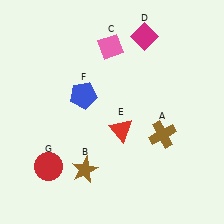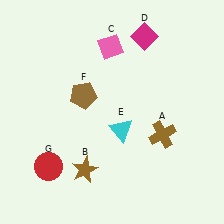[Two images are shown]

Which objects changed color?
E changed from red to cyan. F changed from blue to brown.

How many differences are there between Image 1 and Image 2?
There are 2 differences between the two images.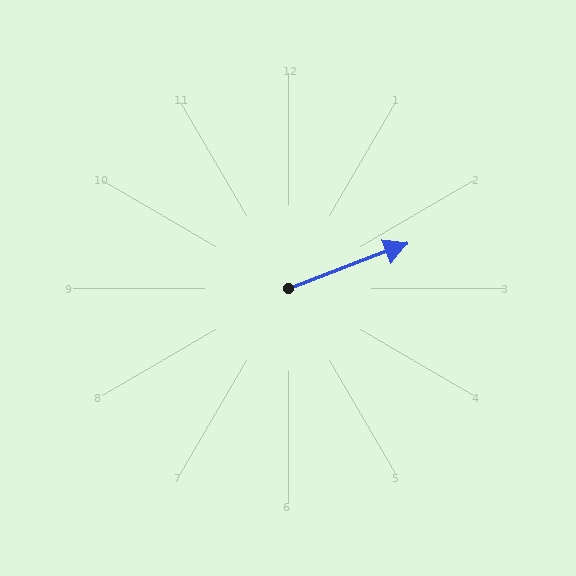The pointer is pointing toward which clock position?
Roughly 2 o'clock.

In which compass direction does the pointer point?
East.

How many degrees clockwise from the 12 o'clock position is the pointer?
Approximately 69 degrees.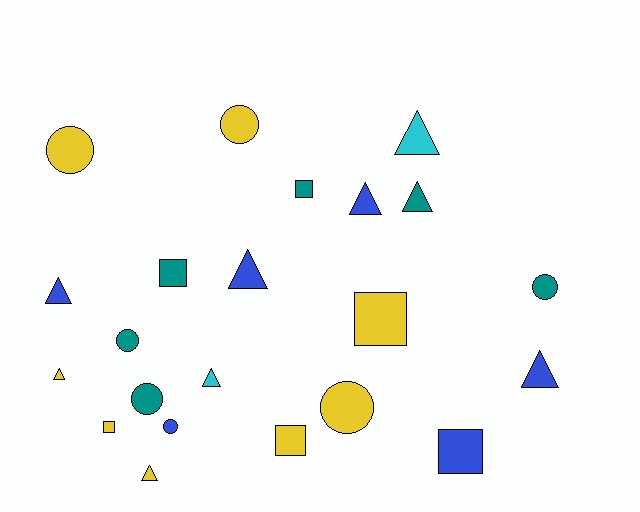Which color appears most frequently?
Yellow, with 8 objects.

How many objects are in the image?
There are 22 objects.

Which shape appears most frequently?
Triangle, with 9 objects.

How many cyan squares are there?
There are no cyan squares.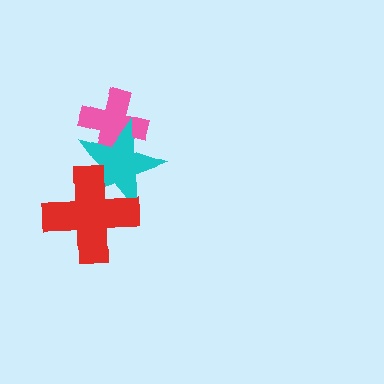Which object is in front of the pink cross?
The cyan star is in front of the pink cross.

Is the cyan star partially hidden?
Yes, it is partially covered by another shape.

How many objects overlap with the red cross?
1 object overlaps with the red cross.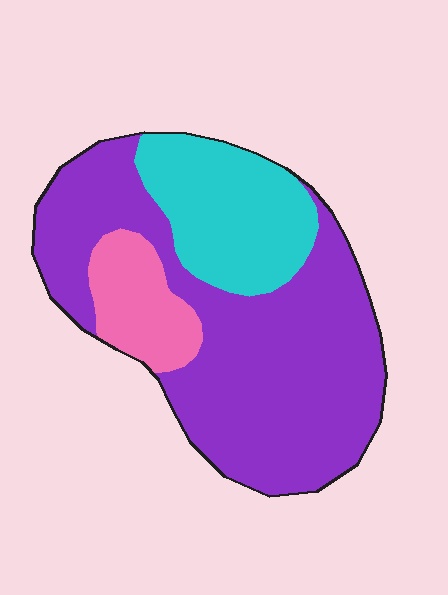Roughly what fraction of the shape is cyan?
Cyan takes up between a sixth and a third of the shape.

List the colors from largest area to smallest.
From largest to smallest: purple, cyan, pink.